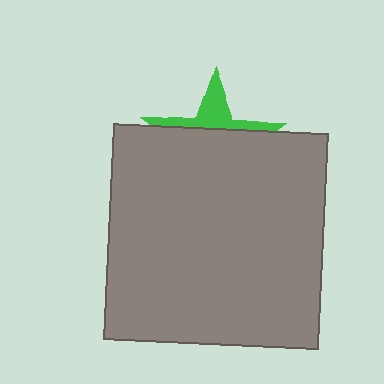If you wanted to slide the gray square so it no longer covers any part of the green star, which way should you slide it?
Slide it down — that is the most direct way to separate the two shapes.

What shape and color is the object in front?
The object in front is a gray square.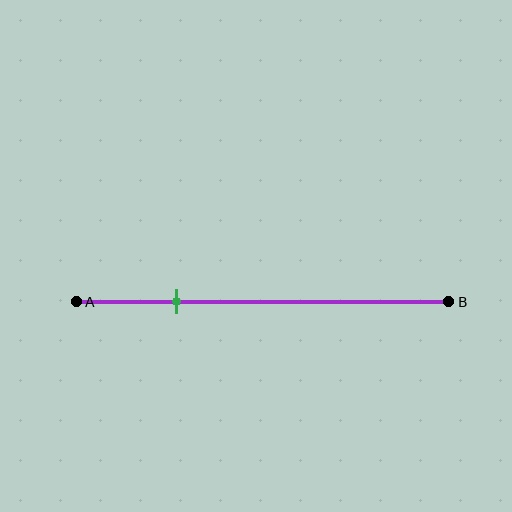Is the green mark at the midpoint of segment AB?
No, the mark is at about 25% from A, not at the 50% midpoint.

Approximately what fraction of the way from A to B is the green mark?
The green mark is approximately 25% of the way from A to B.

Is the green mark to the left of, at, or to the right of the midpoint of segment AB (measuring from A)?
The green mark is to the left of the midpoint of segment AB.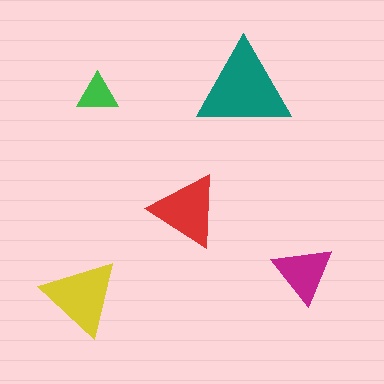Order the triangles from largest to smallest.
the teal one, the yellow one, the red one, the magenta one, the green one.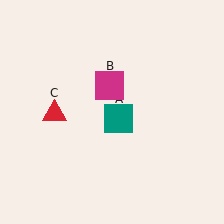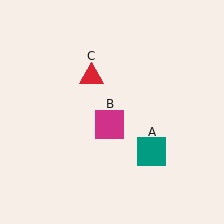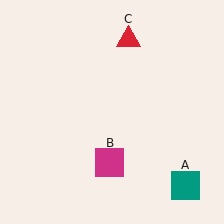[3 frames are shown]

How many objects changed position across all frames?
3 objects changed position: teal square (object A), magenta square (object B), red triangle (object C).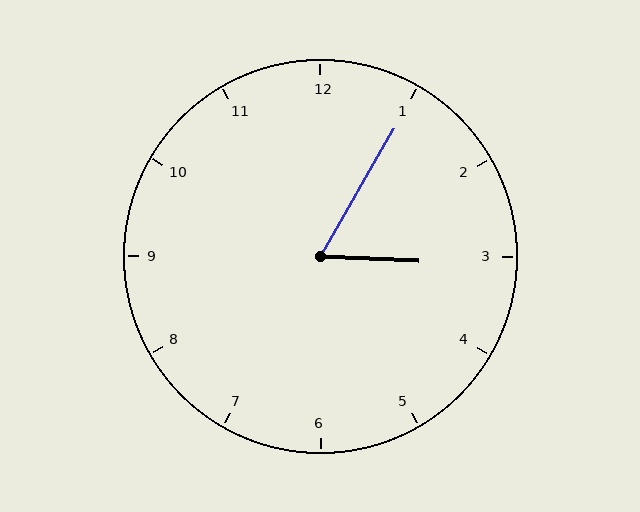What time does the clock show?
3:05.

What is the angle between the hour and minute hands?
Approximately 62 degrees.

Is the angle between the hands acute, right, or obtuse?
It is acute.